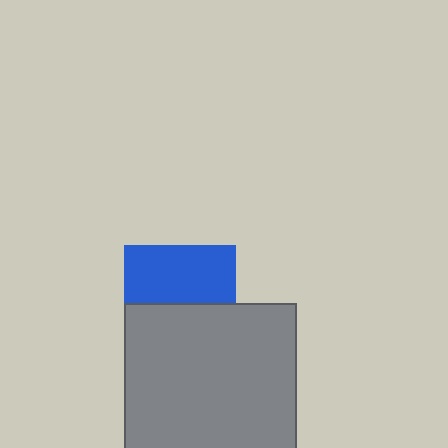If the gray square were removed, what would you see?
You would see the complete blue square.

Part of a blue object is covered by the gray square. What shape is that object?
It is a square.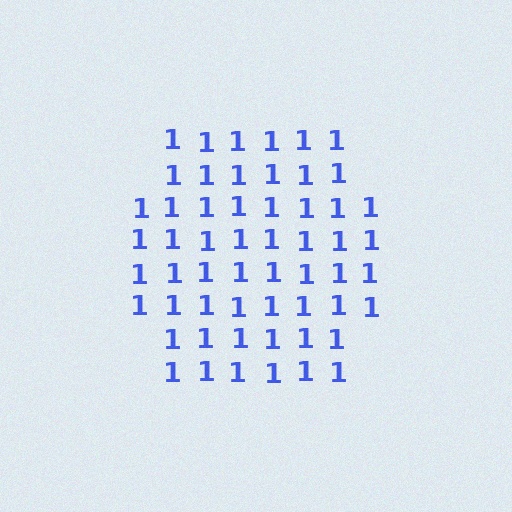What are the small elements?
The small elements are digit 1's.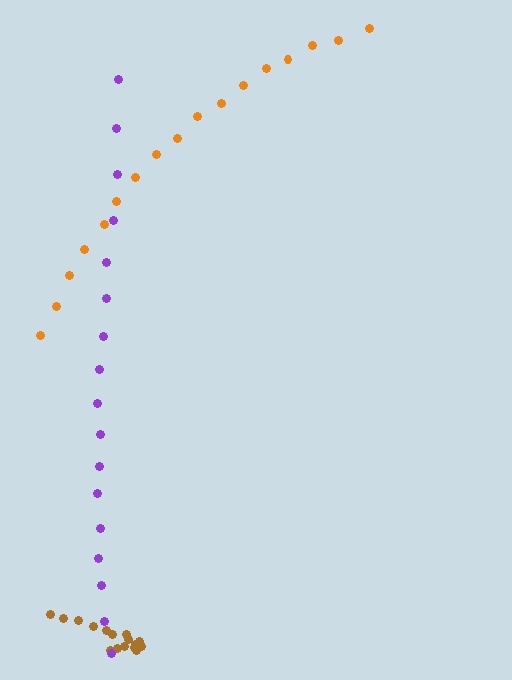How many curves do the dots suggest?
There are 3 distinct paths.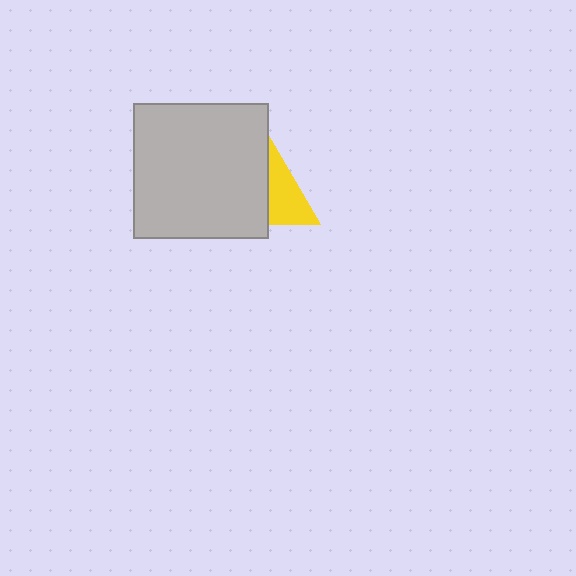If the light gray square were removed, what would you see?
You would see the complete yellow triangle.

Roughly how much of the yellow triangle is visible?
About half of it is visible (roughly 47%).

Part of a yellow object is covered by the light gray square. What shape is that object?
It is a triangle.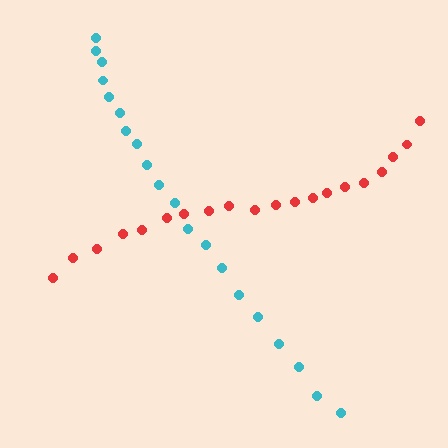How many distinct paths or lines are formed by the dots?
There are 2 distinct paths.